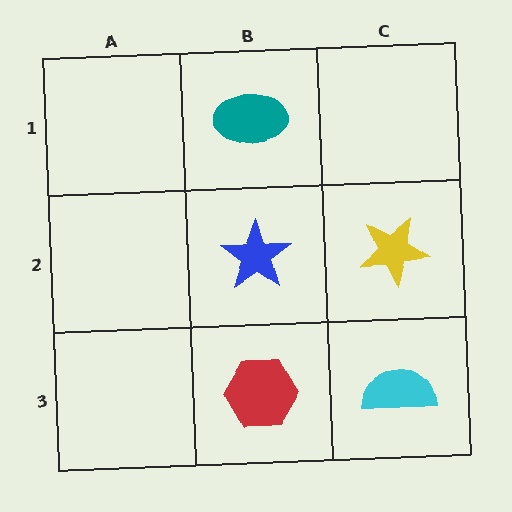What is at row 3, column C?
A cyan semicircle.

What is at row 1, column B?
A teal ellipse.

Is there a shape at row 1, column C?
No, that cell is empty.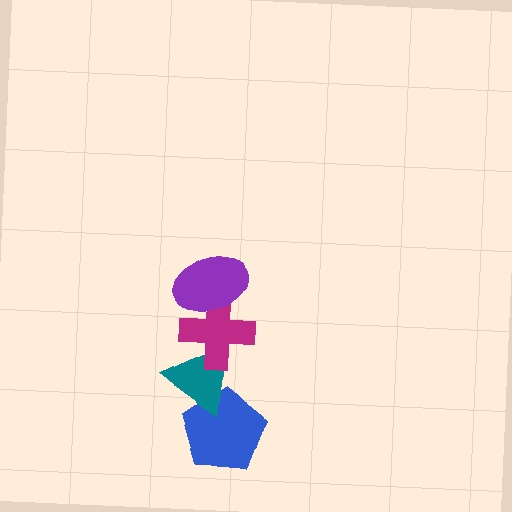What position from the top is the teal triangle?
The teal triangle is 3rd from the top.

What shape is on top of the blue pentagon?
The teal triangle is on top of the blue pentagon.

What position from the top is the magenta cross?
The magenta cross is 2nd from the top.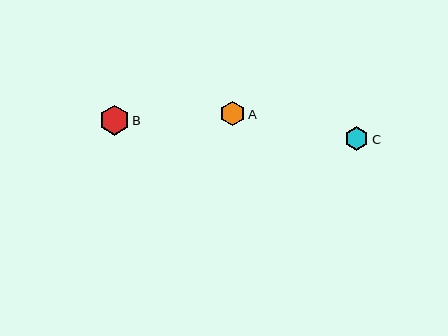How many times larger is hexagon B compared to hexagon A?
Hexagon B is approximately 1.2 times the size of hexagon A.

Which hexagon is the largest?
Hexagon B is the largest with a size of approximately 30 pixels.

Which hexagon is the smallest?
Hexagon C is the smallest with a size of approximately 24 pixels.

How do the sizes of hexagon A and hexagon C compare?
Hexagon A and hexagon C are approximately the same size.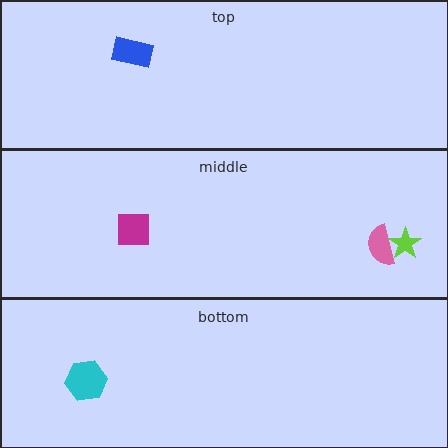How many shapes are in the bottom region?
1.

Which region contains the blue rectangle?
The top region.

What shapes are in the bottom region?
The cyan hexagon.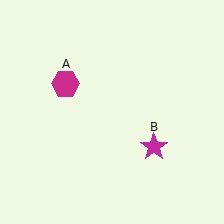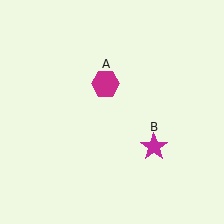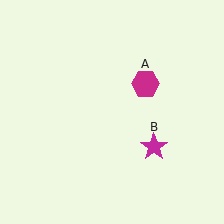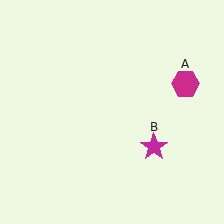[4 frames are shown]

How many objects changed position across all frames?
1 object changed position: magenta hexagon (object A).